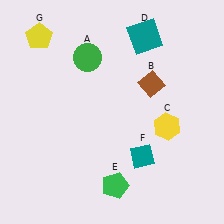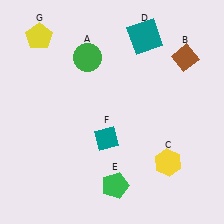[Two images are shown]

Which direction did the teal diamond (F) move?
The teal diamond (F) moved left.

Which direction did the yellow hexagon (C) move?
The yellow hexagon (C) moved down.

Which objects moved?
The objects that moved are: the brown diamond (B), the yellow hexagon (C), the teal diamond (F).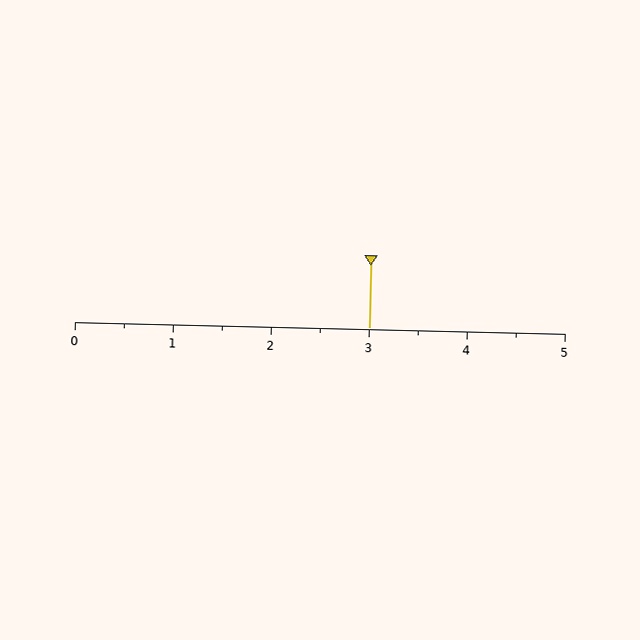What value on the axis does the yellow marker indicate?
The marker indicates approximately 3.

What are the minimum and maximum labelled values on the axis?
The axis runs from 0 to 5.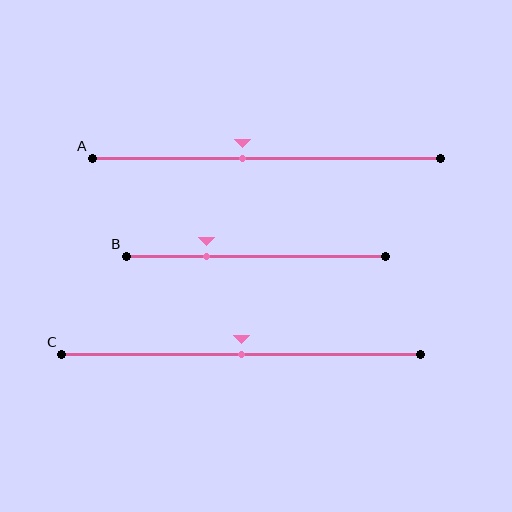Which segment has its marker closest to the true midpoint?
Segment C has its marker closest to the true midpoint.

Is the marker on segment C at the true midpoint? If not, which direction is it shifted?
Yes, the marker on segment C is at the true midpoint.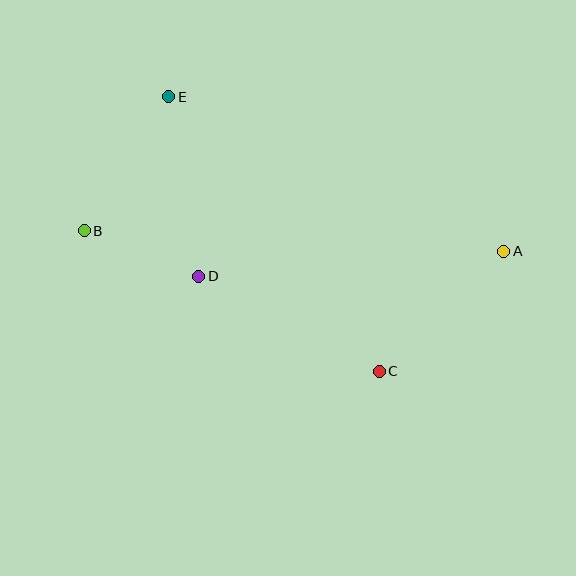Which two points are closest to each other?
Points B and D are closest to each other.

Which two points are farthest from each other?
Points A and B are farthest from each other.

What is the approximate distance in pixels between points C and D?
The distance between C and D is approximately 204 pixels.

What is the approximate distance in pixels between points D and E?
The distance between D and E is approximately 182 pixels.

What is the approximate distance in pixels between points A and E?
The distance between A and E is approximately 369 pixels.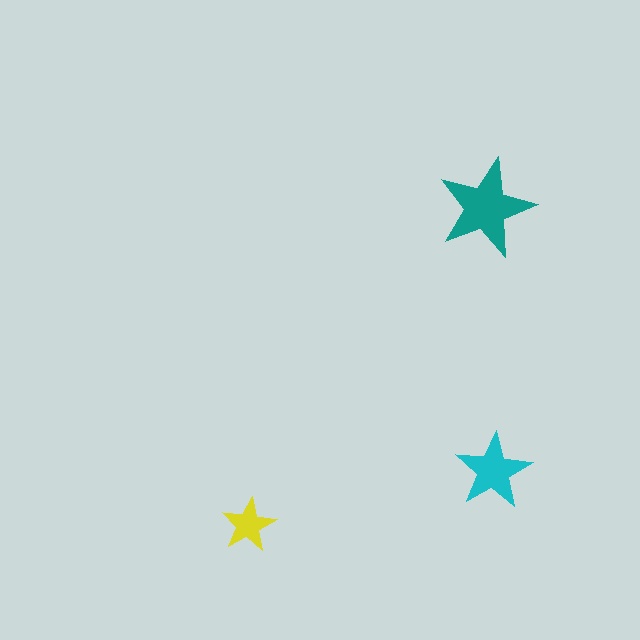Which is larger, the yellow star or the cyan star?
The cyan one.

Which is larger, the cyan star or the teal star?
The teal one.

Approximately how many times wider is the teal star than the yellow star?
About 2 times wider.